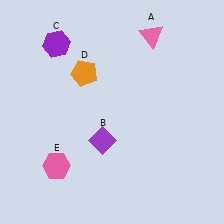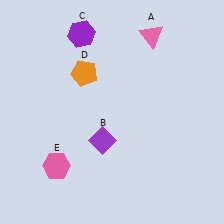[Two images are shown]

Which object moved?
The purple hexagon (C) moved right.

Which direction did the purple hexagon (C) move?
The purple hexagon (C) moved right.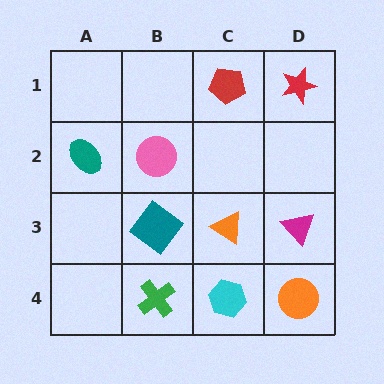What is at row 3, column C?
An orange triangle.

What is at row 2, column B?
A pink circle.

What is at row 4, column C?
A cyan hexagon.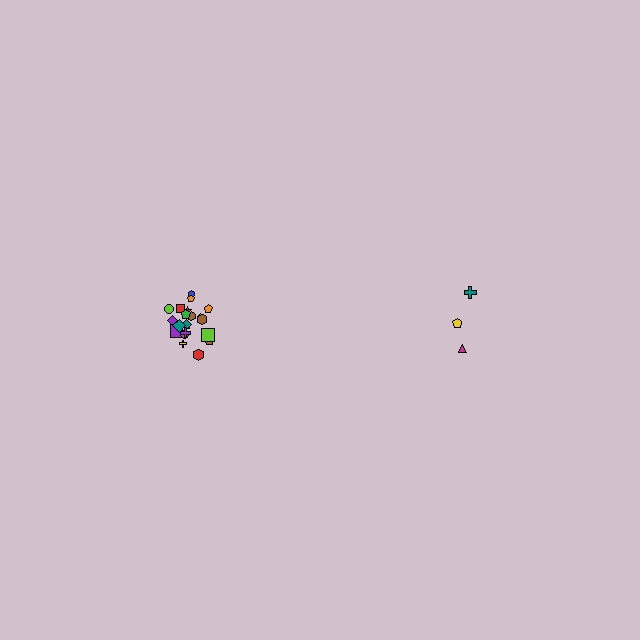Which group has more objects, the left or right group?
The left group.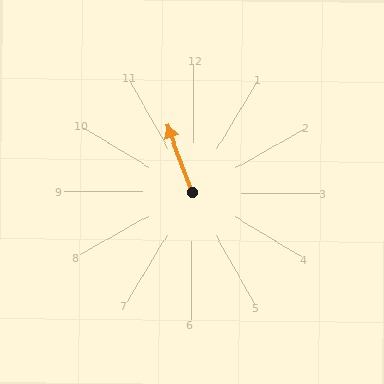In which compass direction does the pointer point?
North.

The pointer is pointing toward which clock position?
Roughly 11 o'clock.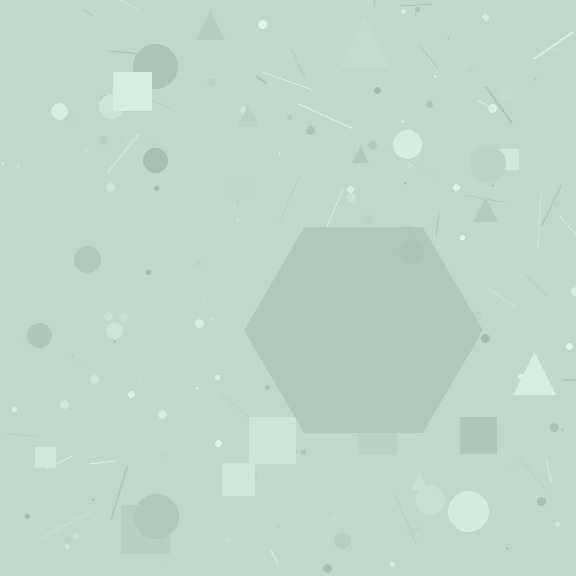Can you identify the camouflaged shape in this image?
The camouflaged shape is a hexagon.